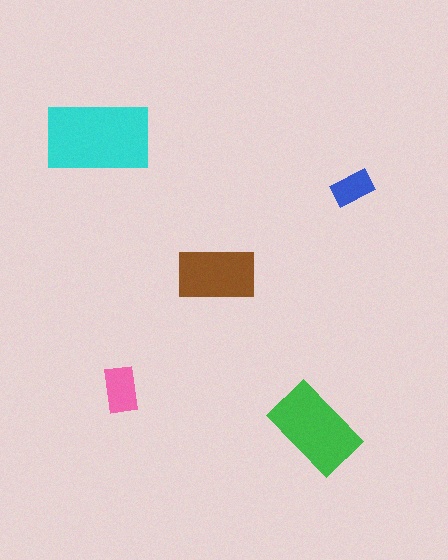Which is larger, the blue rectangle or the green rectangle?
The green one.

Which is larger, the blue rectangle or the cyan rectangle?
The cyan one.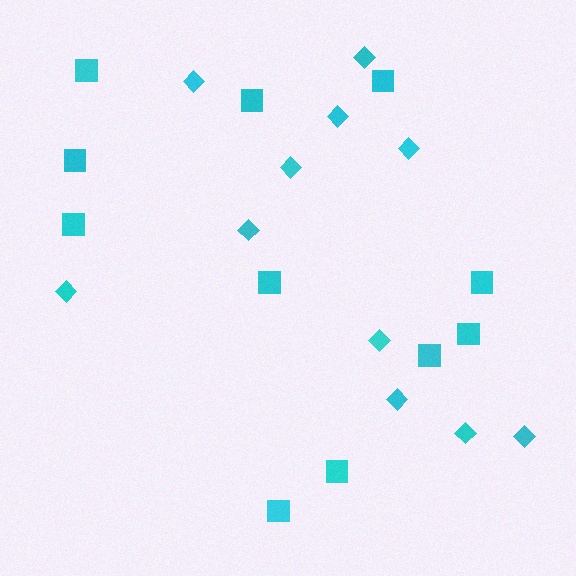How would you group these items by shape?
There are 2 groups: one group of diamonds (11) and one group of squares (11).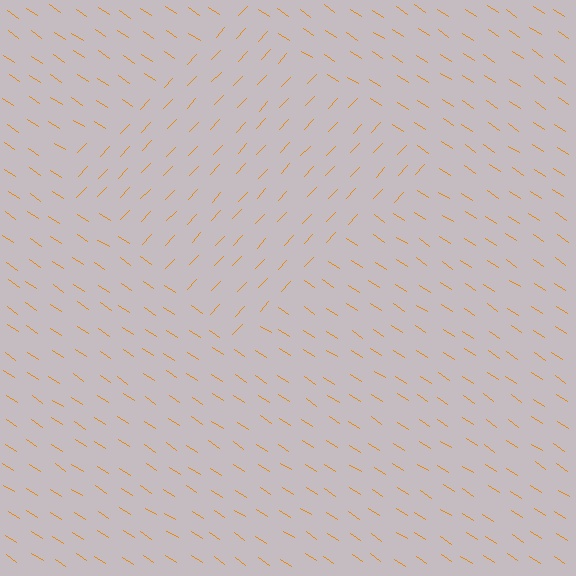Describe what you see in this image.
The image is filled with small orange line segments. A diamond region in the image has lines oriented differently from the surrounding lines, creating a visible texture boundary.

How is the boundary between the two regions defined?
The boundary is defined purely by a change in line orientation (approximately 80 degrees difference). All lines are the same color and thickness.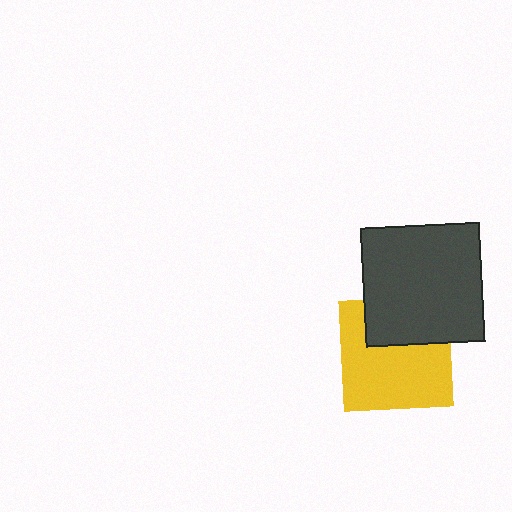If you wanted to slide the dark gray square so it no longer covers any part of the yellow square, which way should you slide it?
Slide it up — that is the most direct way to separate the two shapes.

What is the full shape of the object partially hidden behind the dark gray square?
The partially hidden object is a yellow square.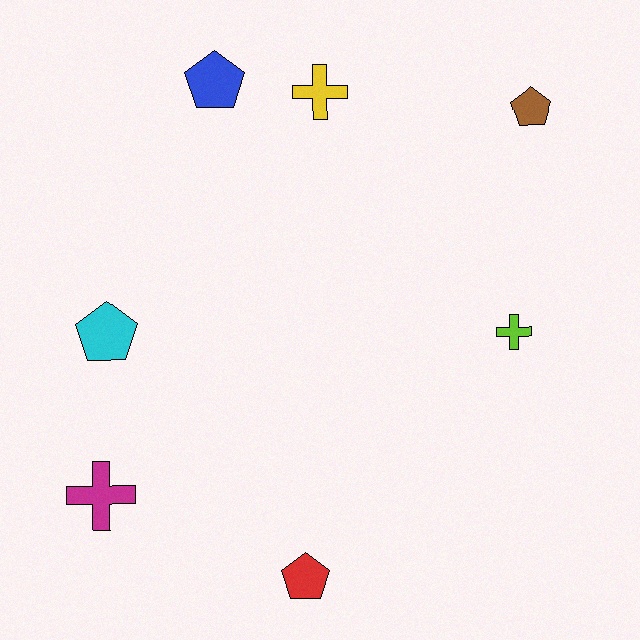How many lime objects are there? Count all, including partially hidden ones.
There is 1 lime object.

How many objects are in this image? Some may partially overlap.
There are 7 objects.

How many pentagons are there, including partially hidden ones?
There are 4 pentagons.